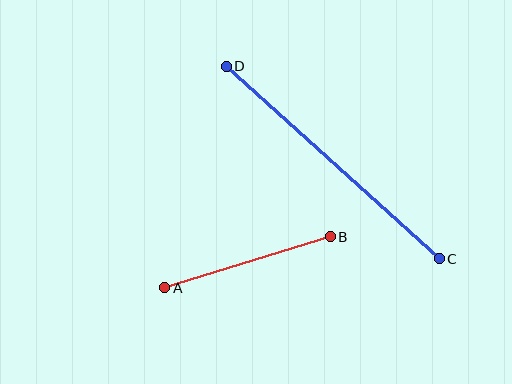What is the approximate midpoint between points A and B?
The midpoint is at approximately (247, 262) pixels.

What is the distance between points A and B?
The distance is approximately 173 pixels.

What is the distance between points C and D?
The distance is approximately 287 pixels.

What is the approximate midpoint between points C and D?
The midpoint is at approximately (333, 163) pixels.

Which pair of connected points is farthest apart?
Points C and D are farthest apart.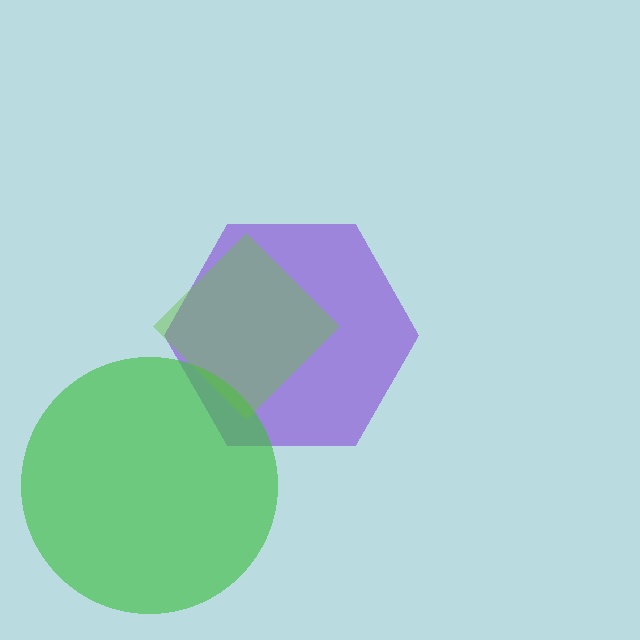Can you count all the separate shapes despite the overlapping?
Yes, there are 3 separate shapes.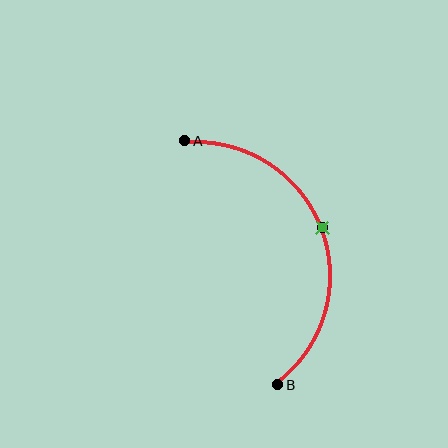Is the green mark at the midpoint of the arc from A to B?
Yes. The green mark lies on the arc at equal arc-length from both A and B — it is the arc midpoint.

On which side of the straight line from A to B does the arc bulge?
The arc bulges to the right of the straight line connecting A and B.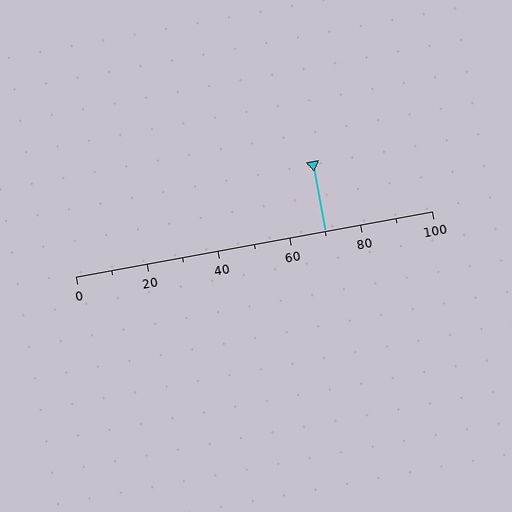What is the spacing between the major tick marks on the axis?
The major ticks are spaced 20 apart.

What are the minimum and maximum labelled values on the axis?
The axis runs from 0 to 100.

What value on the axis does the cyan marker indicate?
The marker indicates approximately 70.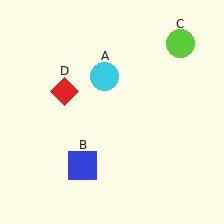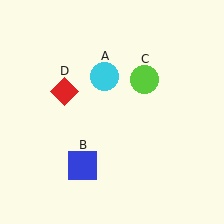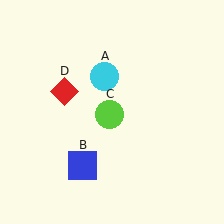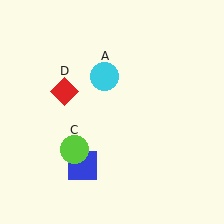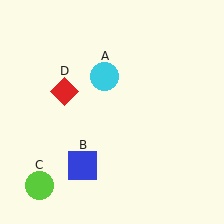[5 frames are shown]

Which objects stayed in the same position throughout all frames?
Cyan circle (object A) and blue square (object B) and red diamond (object D) remained stationary.